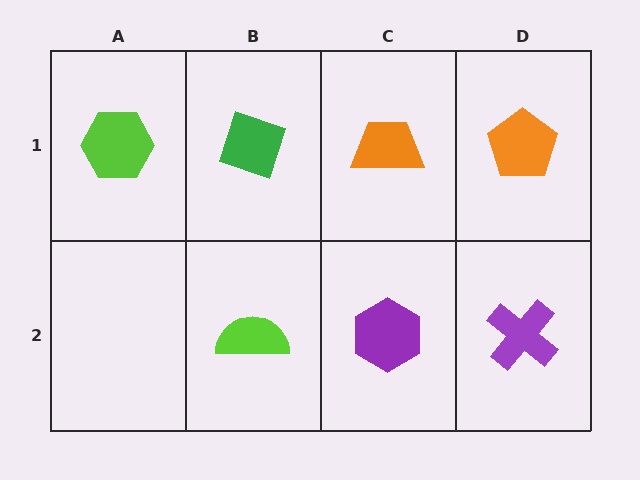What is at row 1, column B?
A green diamond.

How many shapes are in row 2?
3 shapes.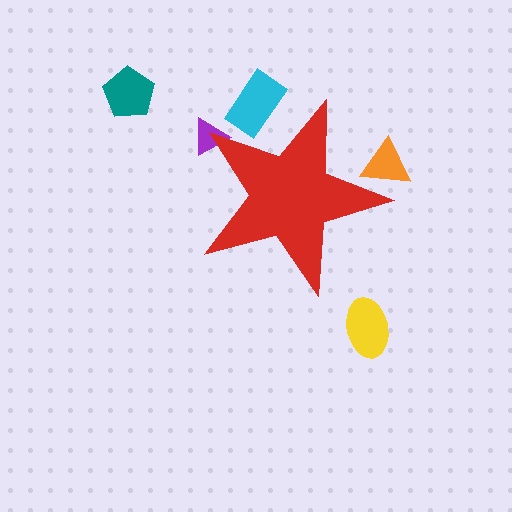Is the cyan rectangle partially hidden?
Yes, the cyan rectangle is partially hidden behind the red star.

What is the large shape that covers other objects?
A red star.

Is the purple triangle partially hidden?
Yes, the purple triangle is partially hidden behind the red star.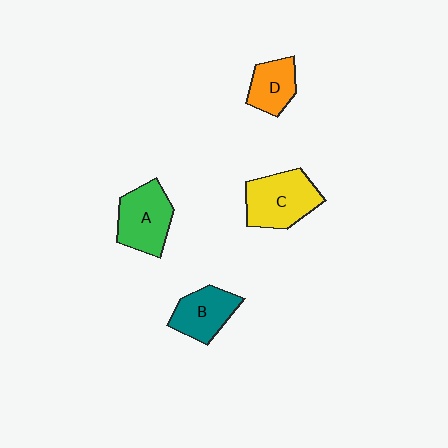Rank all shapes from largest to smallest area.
From largest to smallest: C (yellow), A (green), B (teal), D (orange).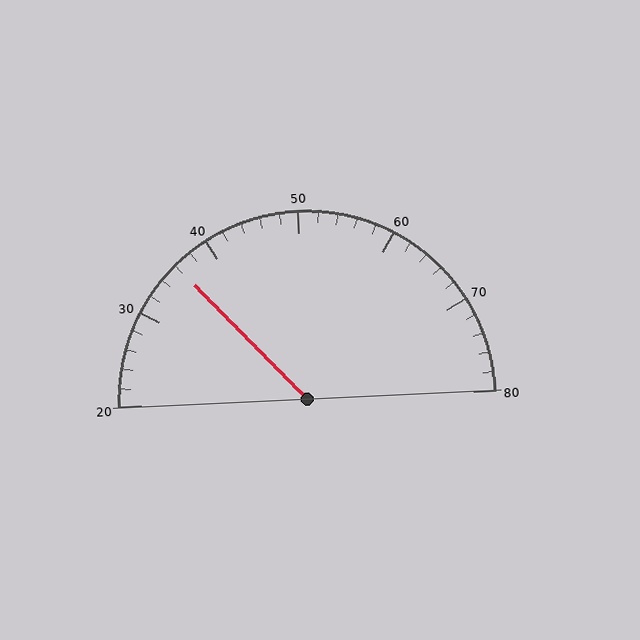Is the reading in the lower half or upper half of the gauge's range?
The reading is in the lower half of the range (20 to 80).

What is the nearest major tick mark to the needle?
The nearest major tick mark is 40.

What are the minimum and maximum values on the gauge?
The gauge ranges from 20 to 80.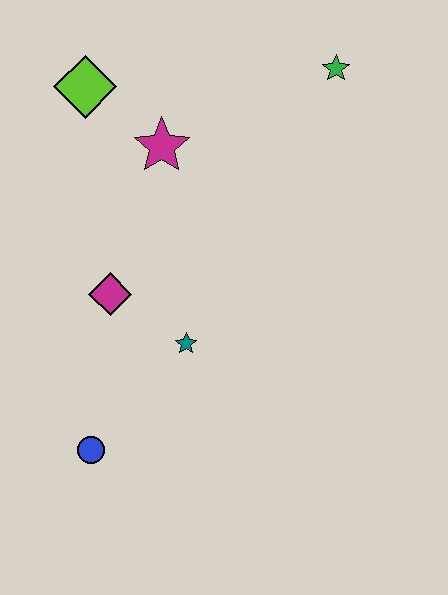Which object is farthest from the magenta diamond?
The green star is farthest from the magenta diamond.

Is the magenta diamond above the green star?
No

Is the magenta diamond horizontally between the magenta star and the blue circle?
Yes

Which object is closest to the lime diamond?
The magenta star is closest to the lime diamond.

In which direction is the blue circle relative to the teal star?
The blue circle is below the teal star.